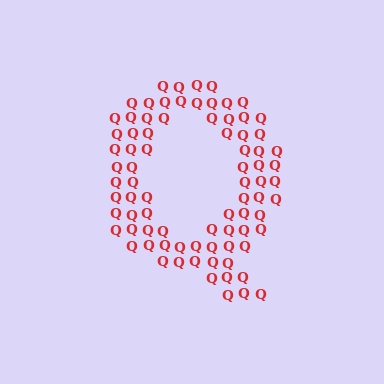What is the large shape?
The large shape is the letter Q.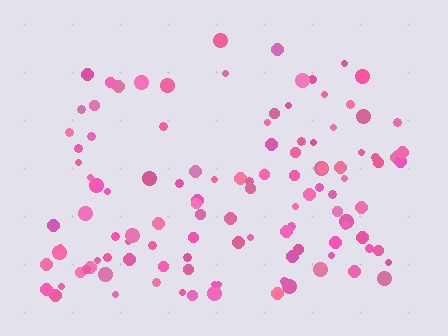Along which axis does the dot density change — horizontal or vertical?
Vertical.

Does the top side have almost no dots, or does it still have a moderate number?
Still a moderate number, just noticeably fewer than the bottom.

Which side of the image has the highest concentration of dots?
The bottom.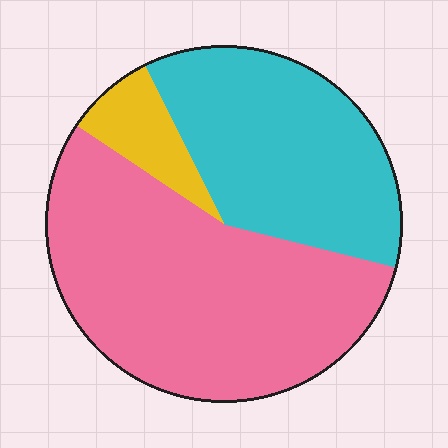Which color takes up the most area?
Pink, at roughly 55%.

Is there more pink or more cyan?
Pink.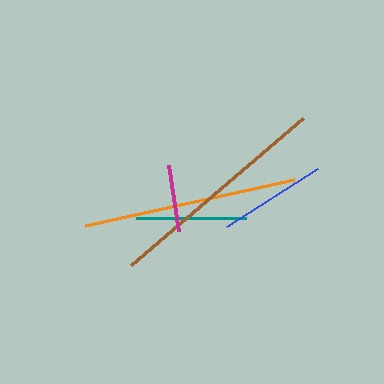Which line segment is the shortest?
The magenta line is the shortest at approximately 66 pixels.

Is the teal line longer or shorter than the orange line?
The orange line is longer than the teal line.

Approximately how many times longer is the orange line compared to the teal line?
The orange line is approximately 1.9 times the length of the teal line.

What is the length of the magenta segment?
The magenta segment is approximately 66 pixels long.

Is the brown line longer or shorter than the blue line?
The brown line is longer than the blue line.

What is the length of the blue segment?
The blue segment is approximately 108 pixels long.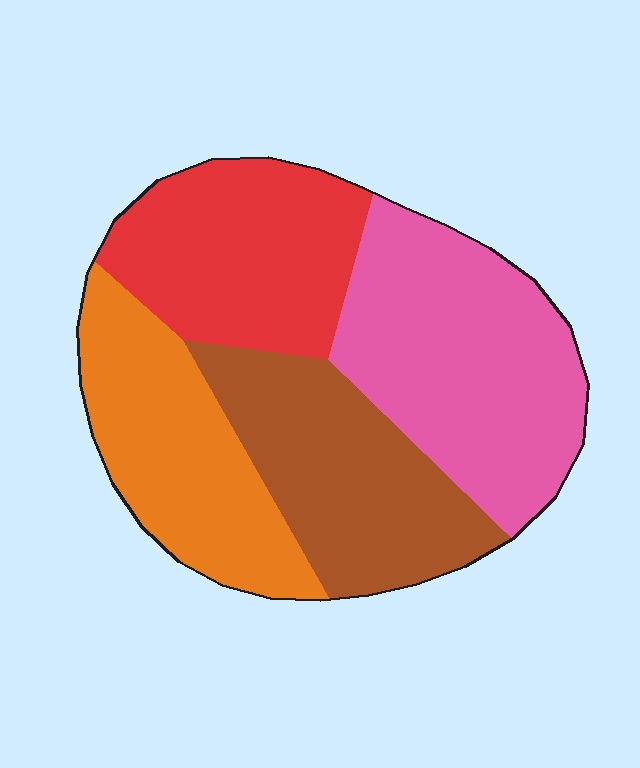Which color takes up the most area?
Pink, at roughly 30%.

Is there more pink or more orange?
Pink.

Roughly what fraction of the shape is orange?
Orange covers around 20% of the shape.